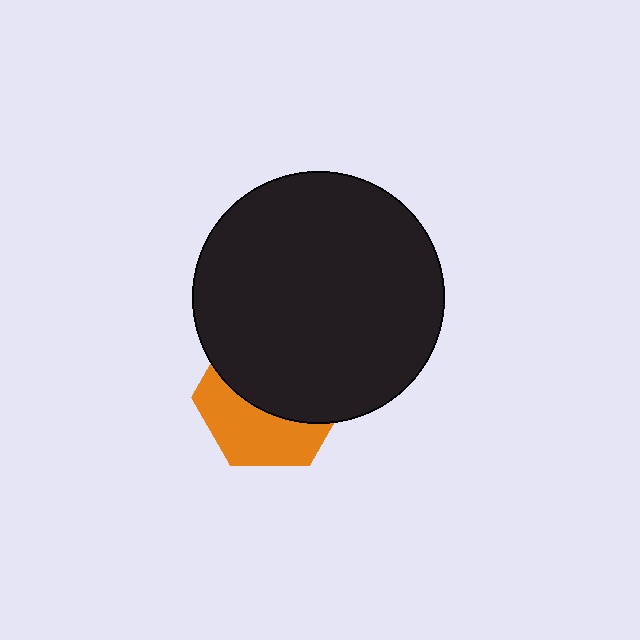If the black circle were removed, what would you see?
You would see the complete orange hexagon.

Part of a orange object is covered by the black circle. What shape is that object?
It is a hexagon.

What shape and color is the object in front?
The object in front is a black circle.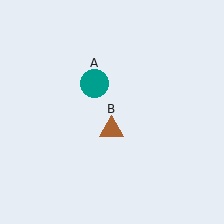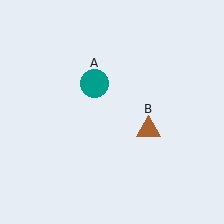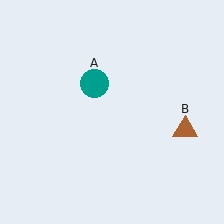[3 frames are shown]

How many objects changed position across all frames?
1 object changed position: brown triangle (object B).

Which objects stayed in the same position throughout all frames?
Teal circle (object A) remained stationary.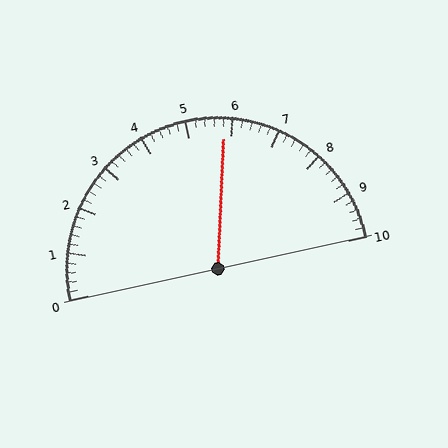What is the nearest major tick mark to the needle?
The nearest major tick mark is 6.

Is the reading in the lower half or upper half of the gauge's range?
The reading is in the upper half of the range (0 to 10).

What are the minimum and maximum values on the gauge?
The gauge ranges from 0 to 10.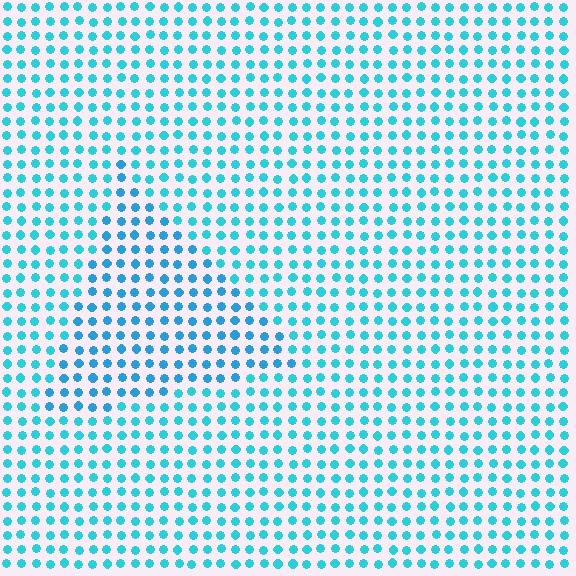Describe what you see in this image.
The image is filled with small cyan elements in a uniform arrangement. A triangle-shaped region is visible where the elements are tinted to a slightly different hue, forming a subtle color boundary.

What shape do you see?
I see a triangle.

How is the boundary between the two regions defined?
The boundary is defined purely by a slight shift in hue (about 17 degrees). Spacing, size, and orientation are identical on both sides.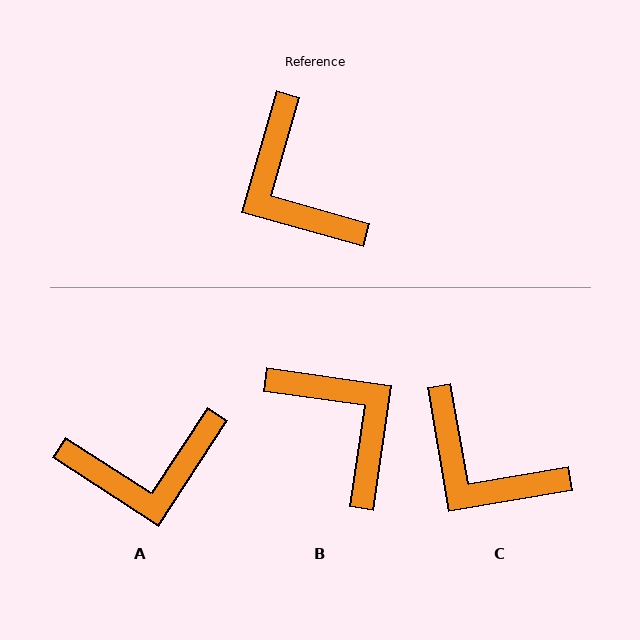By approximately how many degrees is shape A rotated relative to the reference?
Approximately 73 degrees counter-clockwise.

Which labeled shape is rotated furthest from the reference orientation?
B, about 172 degrees away.